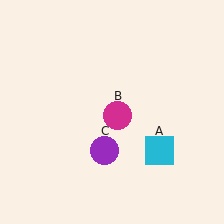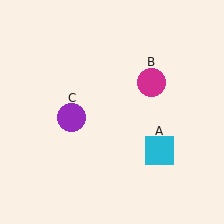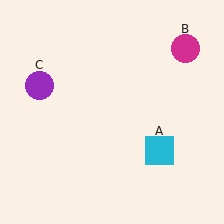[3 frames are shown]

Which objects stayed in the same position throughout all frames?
Cyan square (object A) remained stationary.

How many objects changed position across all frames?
2 objects changed position: magenta circle (object B), purple circle (object C).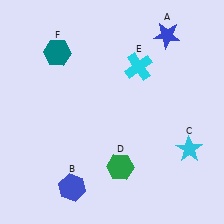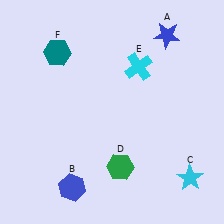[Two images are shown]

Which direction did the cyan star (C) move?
The cyan star (C) moved down.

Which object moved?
The cyan star (C) moved down.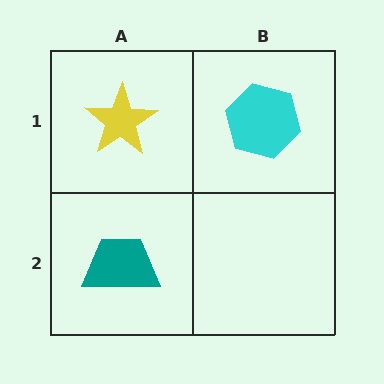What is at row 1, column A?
A yellow star.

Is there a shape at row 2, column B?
No, that cell is empty.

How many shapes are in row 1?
2 shapes.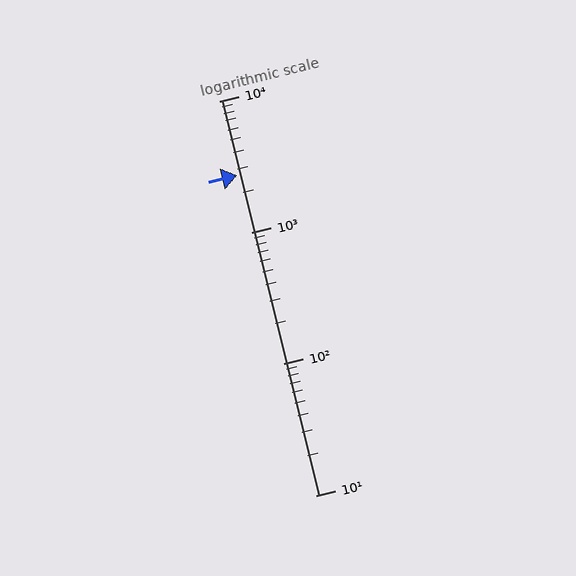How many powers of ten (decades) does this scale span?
The scale spans 3 decades, from 10 to 10000.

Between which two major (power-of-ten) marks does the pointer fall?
The pointer is between 1000 and 10000.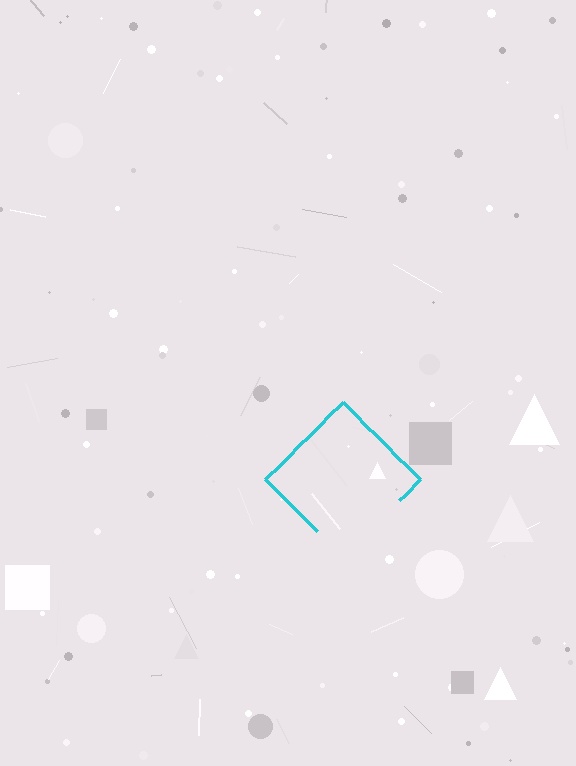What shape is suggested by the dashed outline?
The dashed outline suggests a diamond.